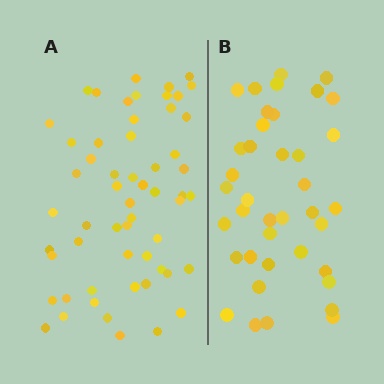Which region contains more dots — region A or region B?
Region A (the left region) has more dots.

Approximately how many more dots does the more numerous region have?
Region A has approximately 20 more dots than region B.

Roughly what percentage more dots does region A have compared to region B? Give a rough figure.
About 45% more.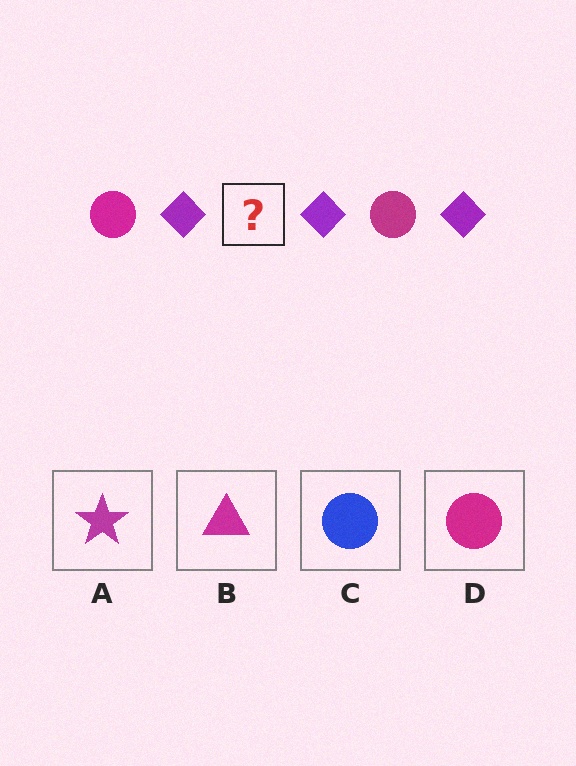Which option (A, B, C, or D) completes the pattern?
D.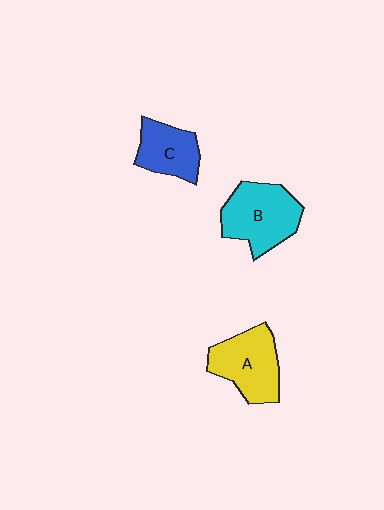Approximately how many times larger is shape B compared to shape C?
Approximately 1.5 times.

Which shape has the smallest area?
Shape C (blue).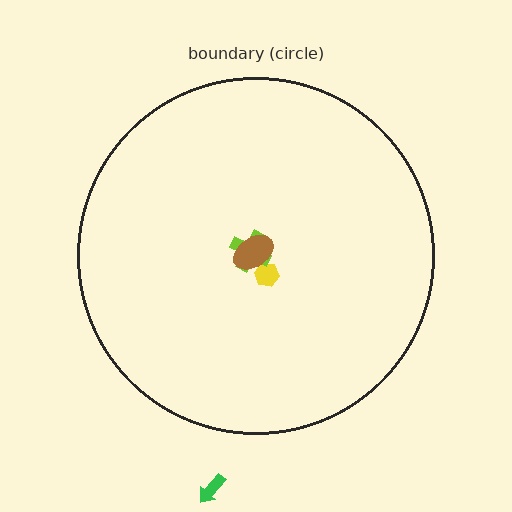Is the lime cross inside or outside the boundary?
Inside.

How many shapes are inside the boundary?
3 inside, 1 outside.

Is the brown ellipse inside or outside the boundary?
Inside.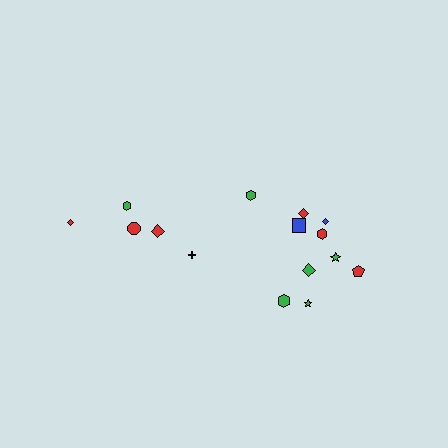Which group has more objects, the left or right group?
The right group.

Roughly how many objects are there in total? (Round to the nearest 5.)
Roughly 15 objects in total.